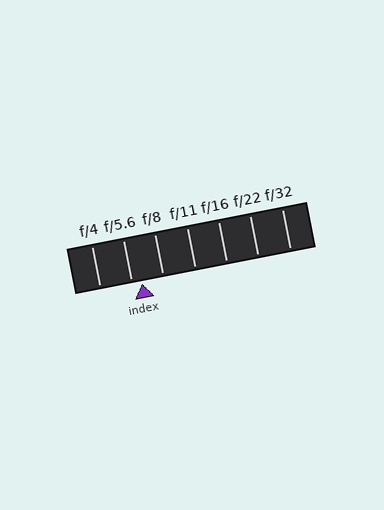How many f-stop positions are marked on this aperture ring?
There are 7 f-stop positions marked.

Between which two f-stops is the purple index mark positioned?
The index mark is between f/5.6 and f/8.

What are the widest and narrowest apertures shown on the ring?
The widest aperture shown is f/4 and the narrowest is f/32.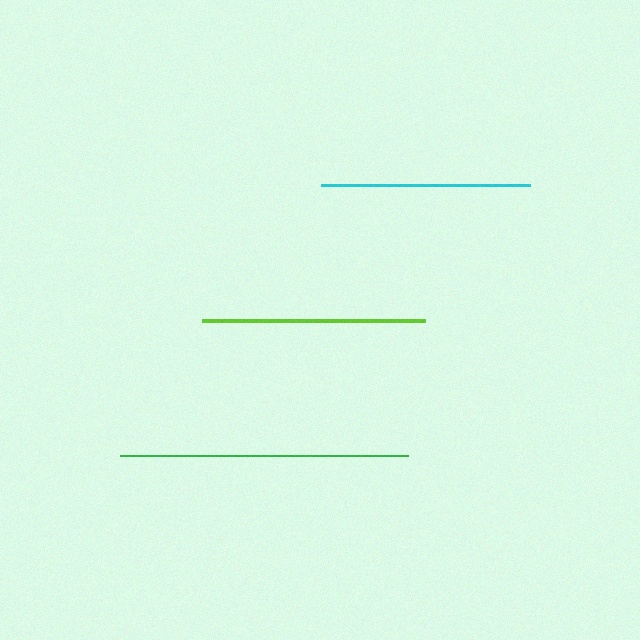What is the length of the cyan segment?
The cyan segment is approximately 209 pixels long.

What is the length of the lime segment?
The lime segment is approximately 223 pixels long.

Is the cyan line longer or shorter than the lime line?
The lime line is longer than the cyan line.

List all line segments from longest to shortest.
From longest to shortest: green, lime, cyan.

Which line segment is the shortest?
The cyan line is the shortest at approximately 209 pixels.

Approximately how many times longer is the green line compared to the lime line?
The green line is approximately 1.3 times the length of the lime line.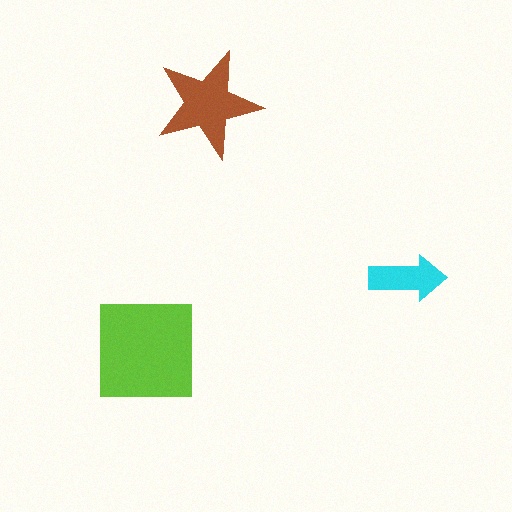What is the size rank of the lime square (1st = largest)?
1st.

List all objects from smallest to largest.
The cyan arrow, the brown star, the lime square.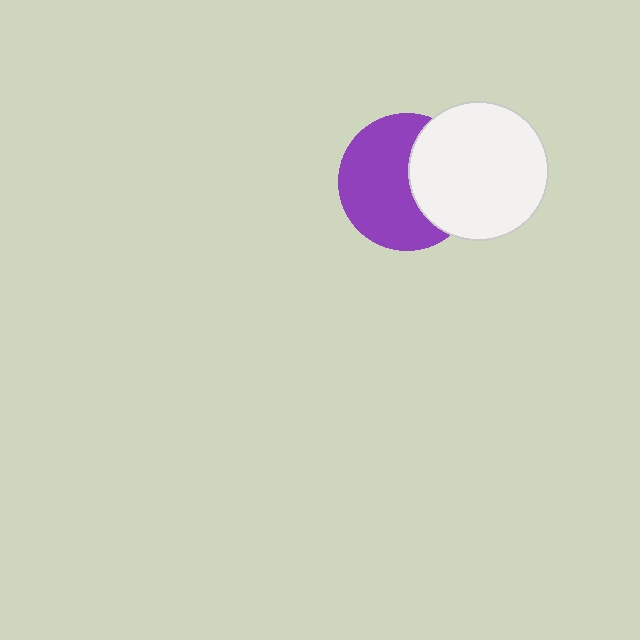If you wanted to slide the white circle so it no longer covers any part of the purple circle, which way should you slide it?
Slide it right — that is the most direct way to separate the two shapes.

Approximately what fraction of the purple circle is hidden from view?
Roughly 38% of the purple circle is hidden behind the white circle.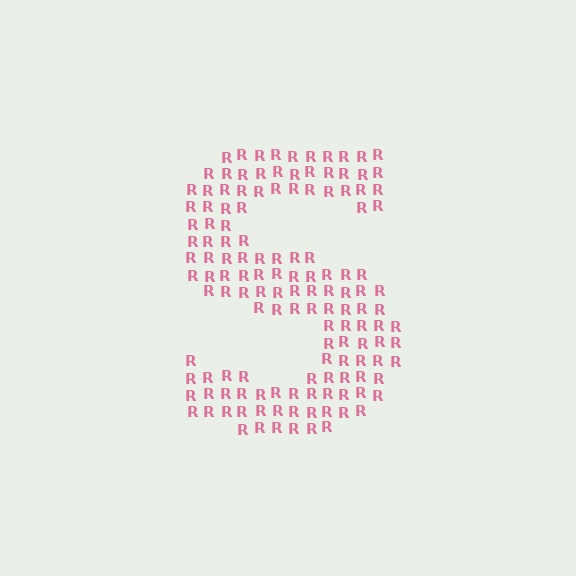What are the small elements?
The small elements are letter R's.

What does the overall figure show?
The overall figure shows the letter S.